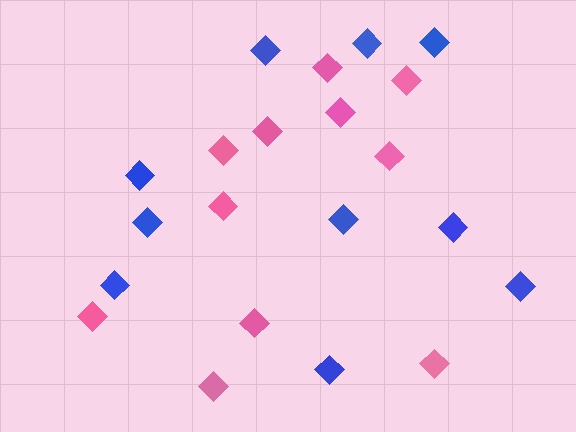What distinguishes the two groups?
There are 2 groups: one group of pink diamonds (11) and one group of blue diamonds (10).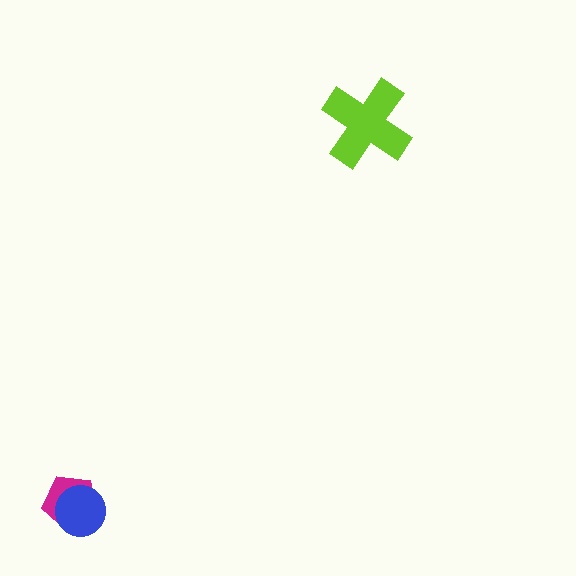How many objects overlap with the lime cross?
0 objects overlap with the lime cross.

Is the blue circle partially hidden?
No, no other shape covers it.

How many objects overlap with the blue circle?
1 object overlaps with the blue circle.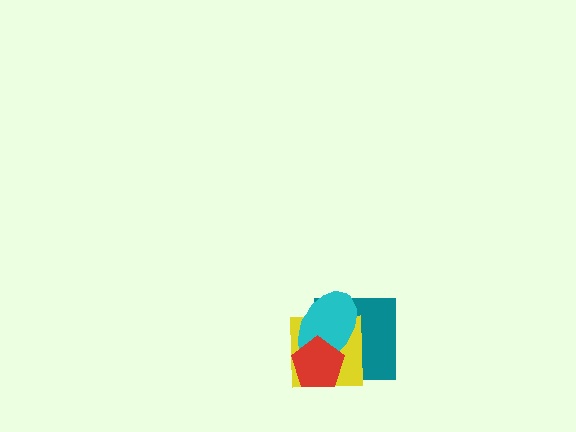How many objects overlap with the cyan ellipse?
3 objects overlap with the cyan ellipse.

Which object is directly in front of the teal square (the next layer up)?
The yellow square is directly in front of the teal square.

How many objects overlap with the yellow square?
3 objects overlap with the yellow square.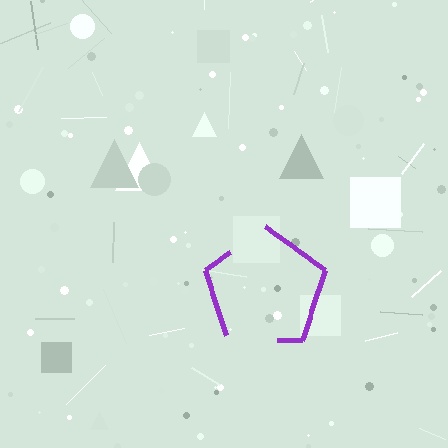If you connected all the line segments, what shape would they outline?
They would outline a pentagon.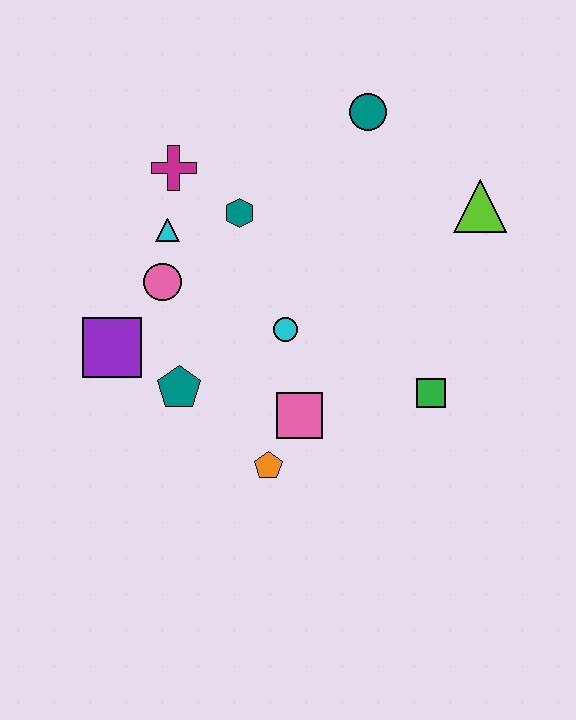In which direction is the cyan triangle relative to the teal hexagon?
The cyan triangle is to the left of the teal hexagon.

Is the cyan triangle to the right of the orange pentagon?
No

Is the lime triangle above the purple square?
Yes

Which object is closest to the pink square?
The orange pentagon is closest to the pink square.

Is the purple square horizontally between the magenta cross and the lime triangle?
No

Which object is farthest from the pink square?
The teal circle is farthest from the pink square.